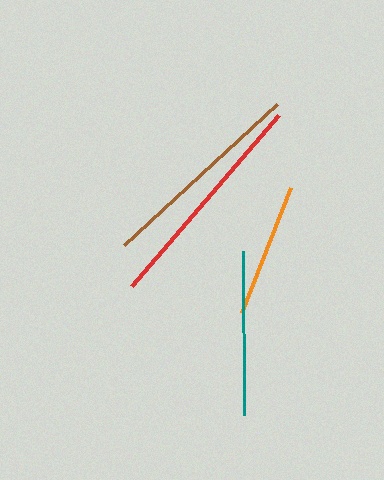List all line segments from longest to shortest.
From longest to shortest: red, brown, teal, orange.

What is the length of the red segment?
The red segment is approximately 225 pixels long.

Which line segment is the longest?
The red line is the longest at approximately 225 pixels.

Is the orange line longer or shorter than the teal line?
The teal line is longer than the orange line.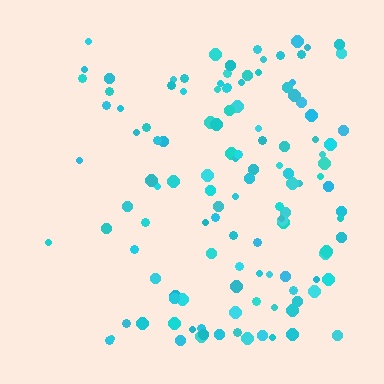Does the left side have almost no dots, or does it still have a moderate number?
Still a moderate number, just noticeably fewer than the right.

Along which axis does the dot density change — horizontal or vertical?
Horizontal.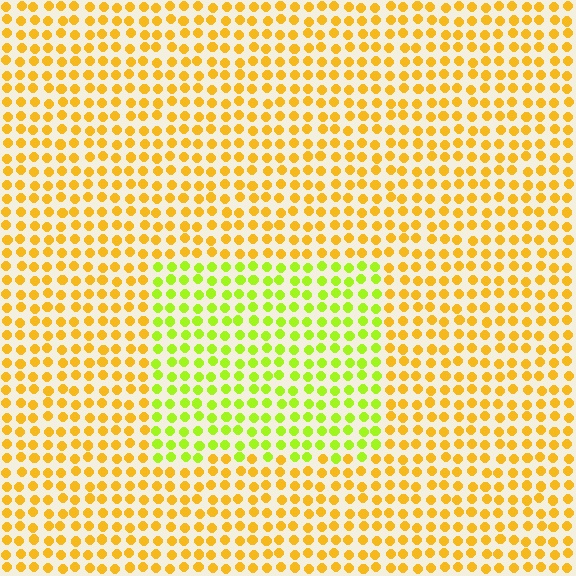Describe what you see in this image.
The image is filled with small yellow elements in a uniform arrangement. A rectangle-shaped region is visible where the elements are tinted to a slightly different hue, forming a subtle color boundary.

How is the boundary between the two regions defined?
The boundary is defined purely by a slight shift in hue (about 41 degrees). Spacing, size, and orientation are identical on both sides.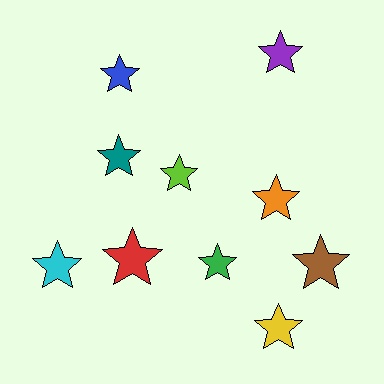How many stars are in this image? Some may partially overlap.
There are 10 stars.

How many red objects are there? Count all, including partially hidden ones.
There is 1 red object.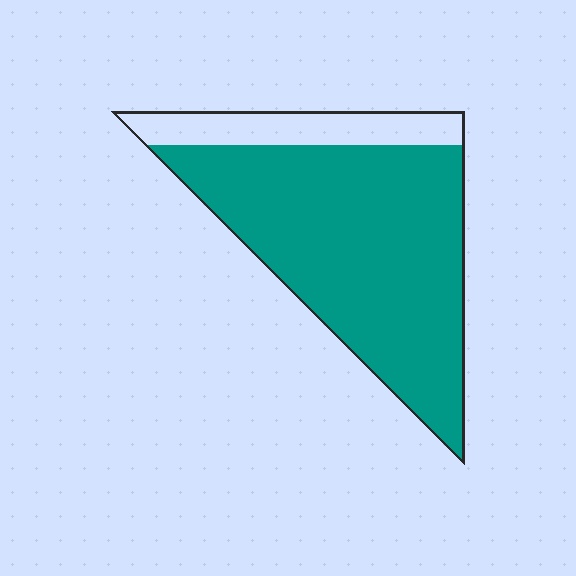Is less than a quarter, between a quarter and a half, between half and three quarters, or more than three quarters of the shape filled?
More than three quarters.